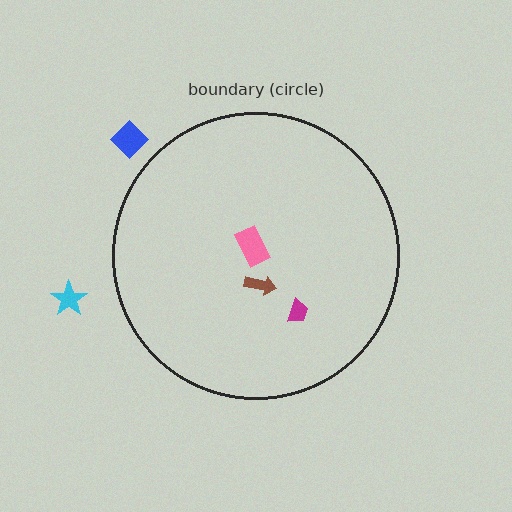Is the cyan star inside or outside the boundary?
Outside.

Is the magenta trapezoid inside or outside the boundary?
Inside.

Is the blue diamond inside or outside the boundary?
Outside.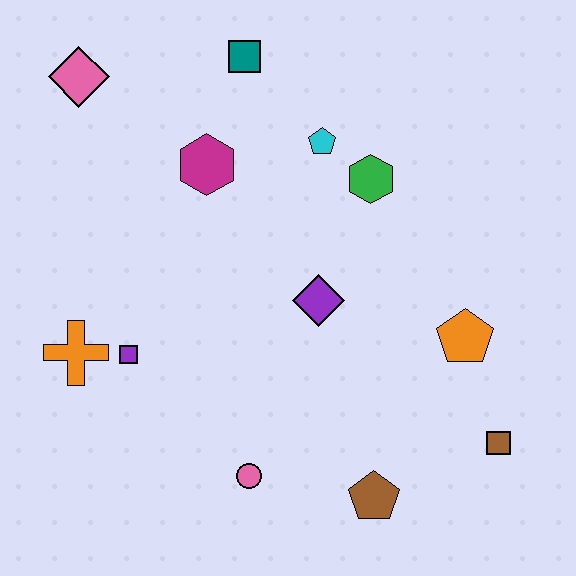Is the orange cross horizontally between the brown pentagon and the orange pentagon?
No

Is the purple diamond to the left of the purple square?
No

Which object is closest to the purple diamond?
The green hexagon is closest to the purple diamond.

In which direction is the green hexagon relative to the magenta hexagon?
The green hexagon is to the right of the magenta hexagon.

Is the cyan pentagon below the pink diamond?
Yes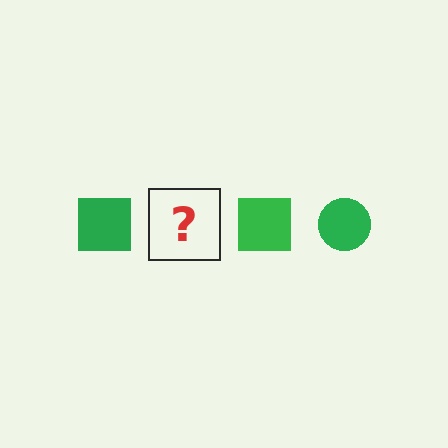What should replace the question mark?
The question mark should be replaced with a green circle.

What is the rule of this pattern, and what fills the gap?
The rule is that the pattern cycles through square, circle shapes in green. The gap should be filled with a green circle.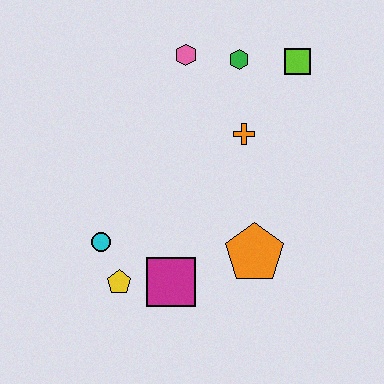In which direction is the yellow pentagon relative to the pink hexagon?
The yellow pentagon is below the pink hexagon.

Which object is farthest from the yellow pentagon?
The lime square is farthest from the yellow pentagon.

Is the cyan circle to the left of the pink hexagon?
Yes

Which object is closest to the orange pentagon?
The magenta square is closest to the orange pentagon.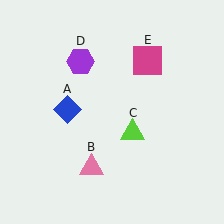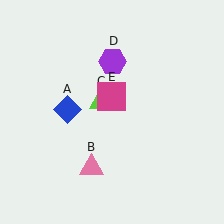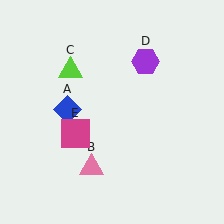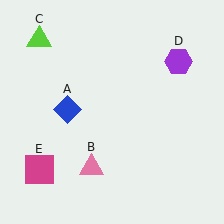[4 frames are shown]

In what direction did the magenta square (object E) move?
The magenta square (object E) moved down and to the left.